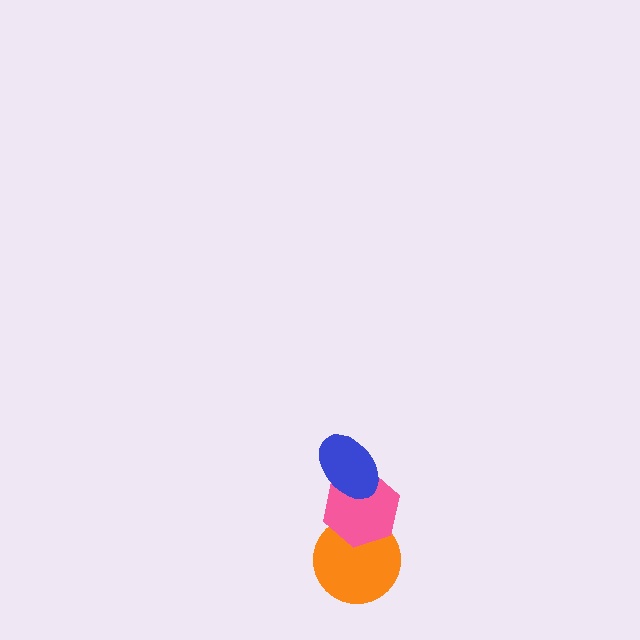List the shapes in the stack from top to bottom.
From top to bottom: the blue ellipse, the pink hexagon, the orange circle.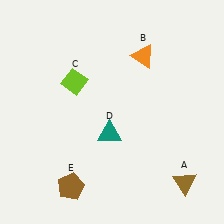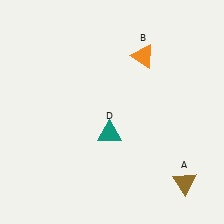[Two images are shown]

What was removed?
The brown pentagon (E), the lime diamond (C) were removed in Image 2.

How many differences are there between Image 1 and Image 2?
There are 2 differences between the two images.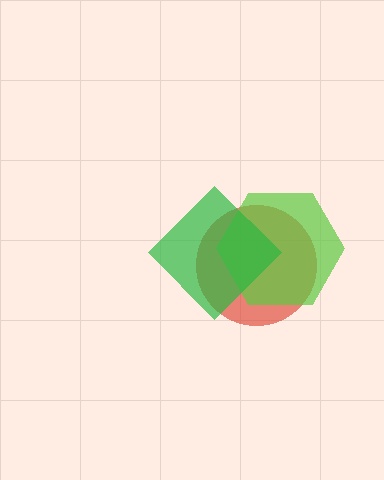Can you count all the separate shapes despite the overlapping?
Yes, there are 3 separate shapes.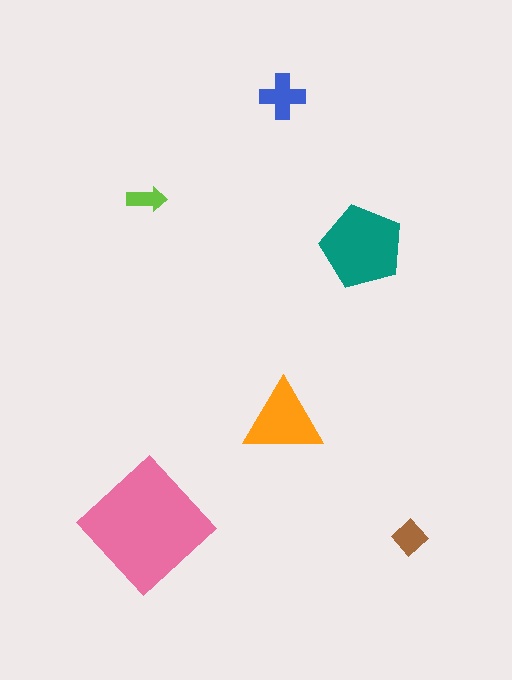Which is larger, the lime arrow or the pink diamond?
The pink diamond.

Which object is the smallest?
The lime arrow.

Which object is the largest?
The pink diamond.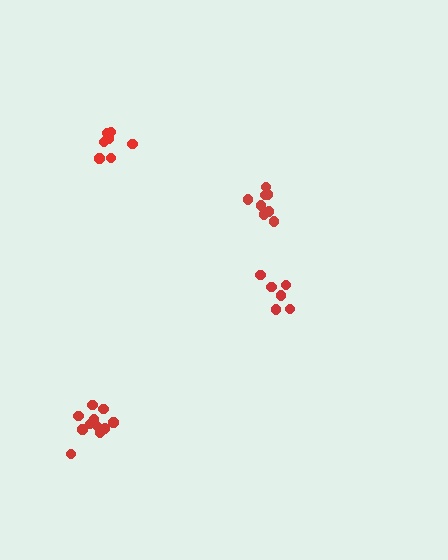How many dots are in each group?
Group 1: 11 dots, Group 2: 8 dots, Group 3: 7 dots, Group 4: 6 dots (32 total).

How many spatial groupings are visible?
There are 4 spatial groupings.